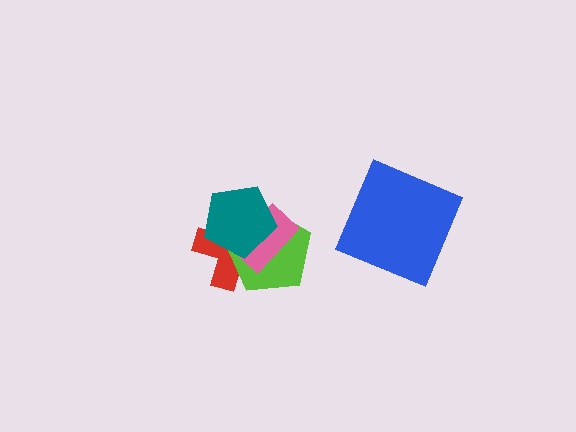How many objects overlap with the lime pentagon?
3 objects overlap with the lime pentagon.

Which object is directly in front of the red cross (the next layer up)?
The lime pentagon is directly in front of the red cross.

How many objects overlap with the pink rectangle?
3 objects overlap with the pink rectangle.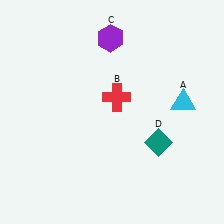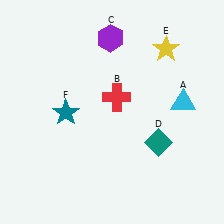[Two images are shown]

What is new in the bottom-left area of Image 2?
A teal star (F) was added in the bottom-left area of Image 2.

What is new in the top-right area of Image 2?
A yellow star (E) was added in the top-right area of Image 2.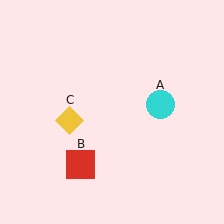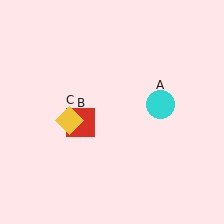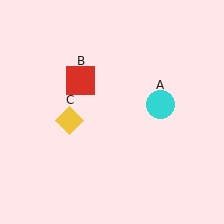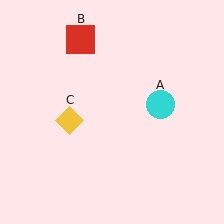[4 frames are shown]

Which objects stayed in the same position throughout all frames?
Cyan circle (object A) and yellow diamond (object C) remained stationary.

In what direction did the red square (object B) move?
The red square (object B) moved up.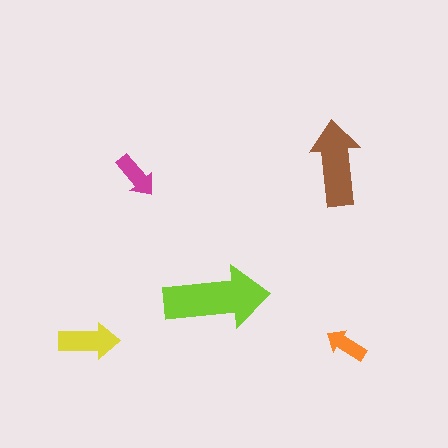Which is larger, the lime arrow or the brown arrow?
The lime one.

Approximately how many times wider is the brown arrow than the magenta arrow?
About 2 times wider.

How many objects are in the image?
There are 5 objects in the image.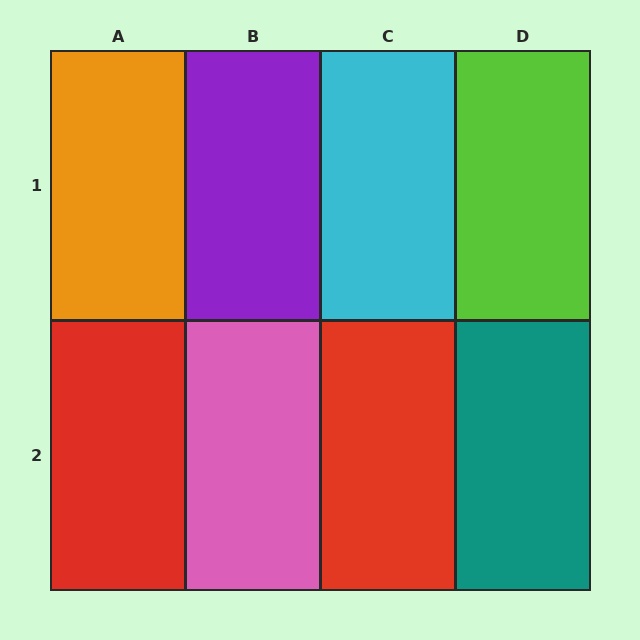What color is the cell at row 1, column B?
Purple.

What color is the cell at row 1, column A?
Orange.